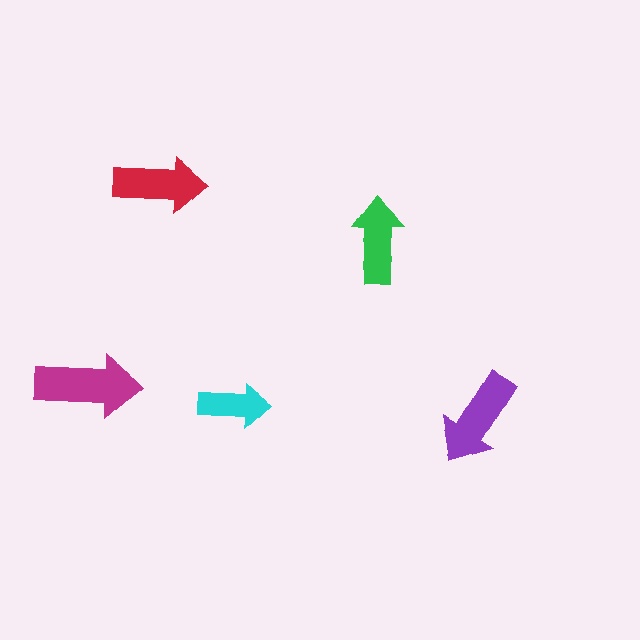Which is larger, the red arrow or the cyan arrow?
The red one.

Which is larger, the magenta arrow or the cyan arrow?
The magenta one.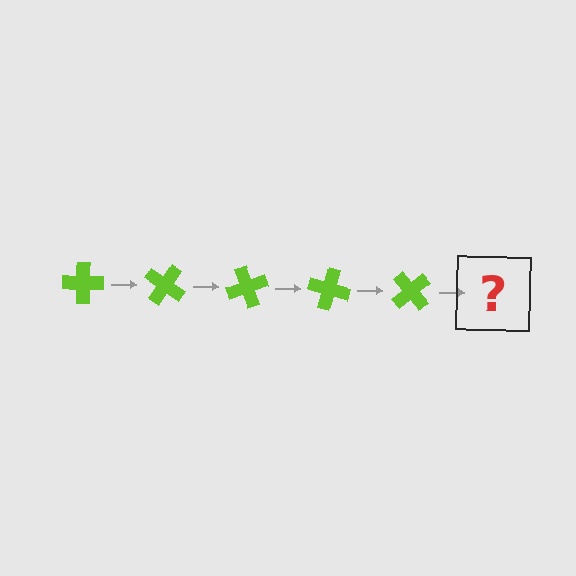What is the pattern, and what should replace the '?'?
The pattern is that the cross rotates 35 degrees each step. The '?' should be a lime cross rotated 175 degrees.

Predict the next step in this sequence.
The next step is a lime cross rotated 175 degrees.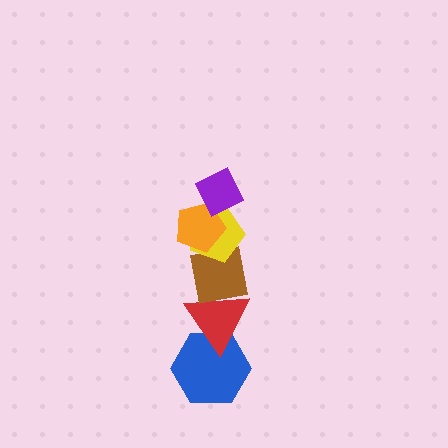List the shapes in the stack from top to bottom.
From top to bottom: the purple diamond, the orange pentagon, the yellow pentagon, the brown square, the red triangle, the blue hexagon.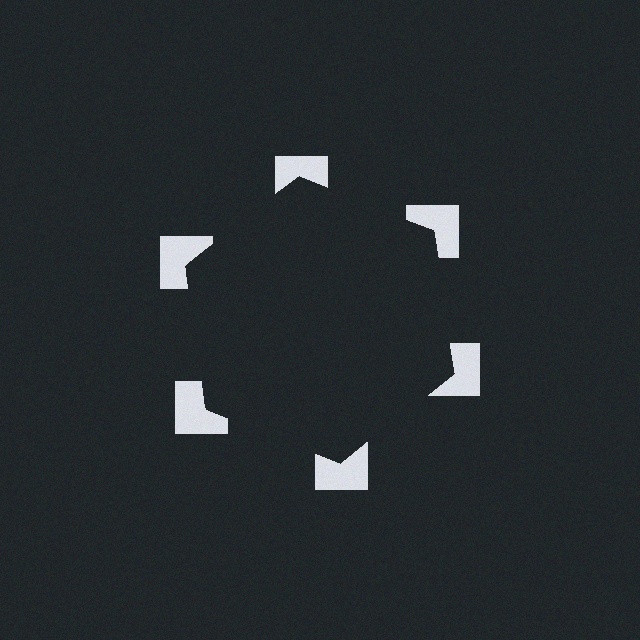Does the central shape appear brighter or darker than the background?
It typically appears slightly darker than the background, even though no actual brightness change is drawn.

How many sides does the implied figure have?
6 sides.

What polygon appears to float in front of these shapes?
An illusory hexagon — its edges are inferred from the aligned wedge cuts in the notched squares, not physically drawn.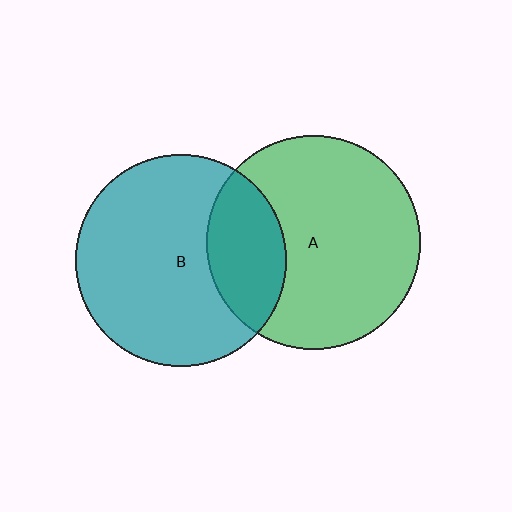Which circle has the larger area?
Circle A (green).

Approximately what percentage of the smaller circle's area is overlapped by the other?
Approximately 25%.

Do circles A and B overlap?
Yes.